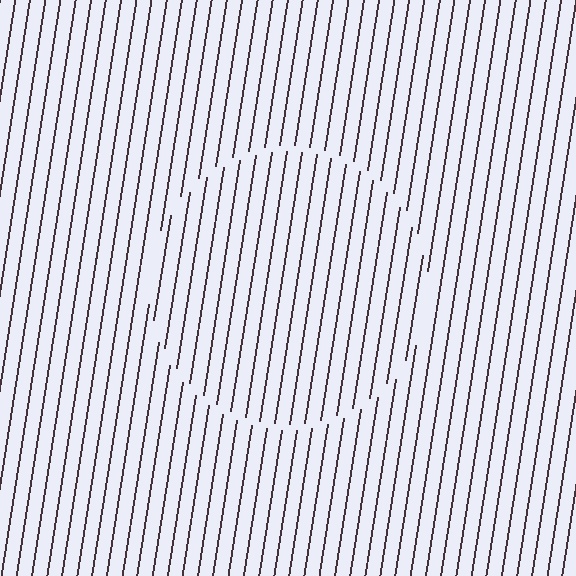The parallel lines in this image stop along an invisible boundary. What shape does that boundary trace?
An illusory circle. The interior of the shape contains the same grating, shifted by half a period — the contour is defined by the phase discontinuity where line-ends from the inner and outer gratings abut.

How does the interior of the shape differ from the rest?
The interior of the shape contains the same grating, shifted by half a period — the contour is defined by the phase discontinuity where line-ends from the inner and outer gratings abut.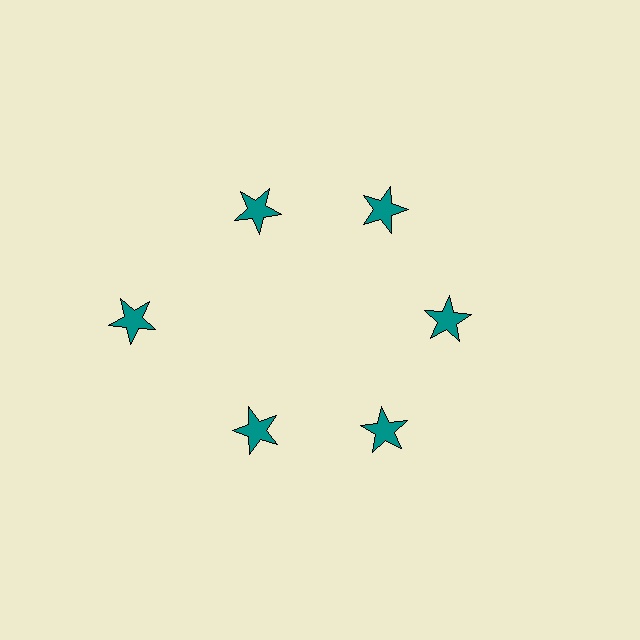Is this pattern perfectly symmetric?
No. The 6 teal stars are arranged in a ring, but one element near the 9 o'clock position is pushed outward from the center, breaking the 6-fold rotational symmetry.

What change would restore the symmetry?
The symmetry would be restored by moving it inward, back onto the ring so that all 6 stars sit at equal angles and equal distance from the center.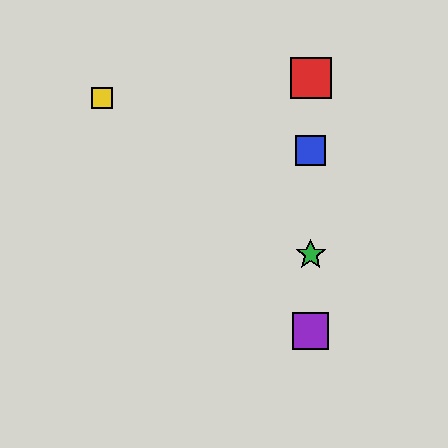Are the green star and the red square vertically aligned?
Yes, both are at x≈311.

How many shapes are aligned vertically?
4 shapes (the red square, the blue square, the green star, the purple square) are aligned vertically.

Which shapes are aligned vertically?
The red square, the blue square, the green star, the purple square are aligned vertically.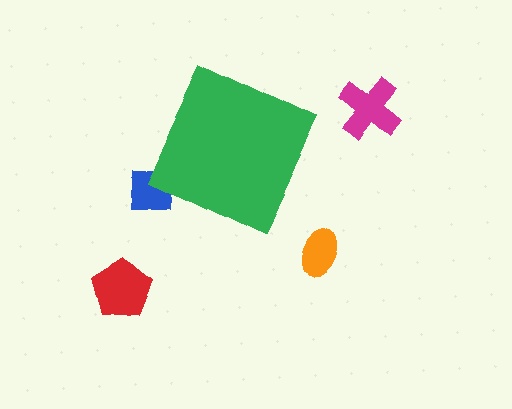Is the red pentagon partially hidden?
No, the red pentagon is fully visible.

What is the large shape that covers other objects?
A green diamond.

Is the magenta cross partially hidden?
No, the magenta cross is fully visible.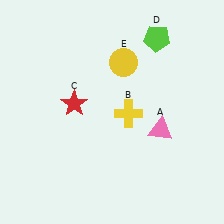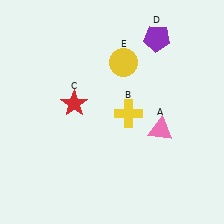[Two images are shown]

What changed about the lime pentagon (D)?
In Image 1, D is lime. In Image 2, it changed to purple.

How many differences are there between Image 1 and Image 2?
There is 1 difference between the two images.